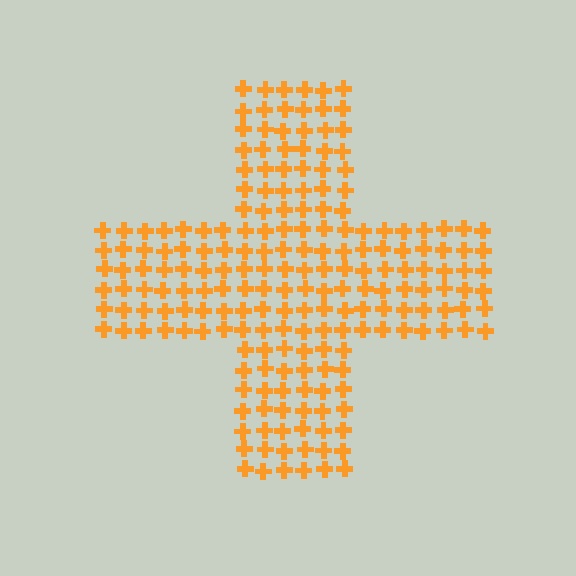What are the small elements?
The small elements are crosses.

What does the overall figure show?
The overall figure shows a cross.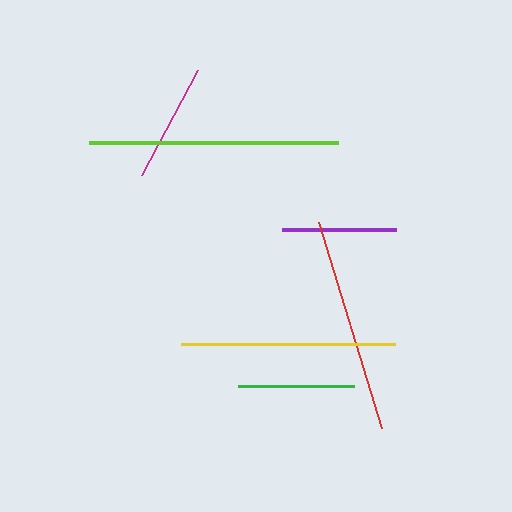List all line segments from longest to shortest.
From longest to shortest: lime, red, yellow, magenta, green, purple.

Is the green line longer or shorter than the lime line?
The lime line is longer than the green line.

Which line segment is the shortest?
The purple line is the shortest at approximately 114 pixels.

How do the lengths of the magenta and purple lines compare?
The magenta and purple lines are approximately the same length.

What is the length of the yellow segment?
The yellow segment is approximately 215 pixels long.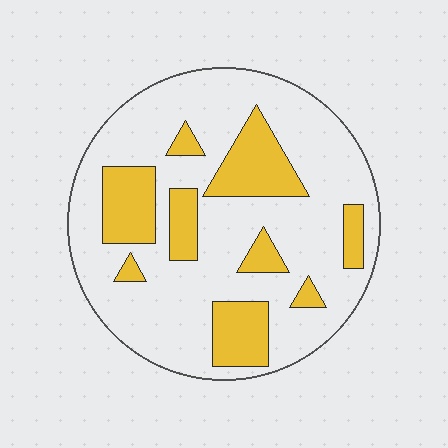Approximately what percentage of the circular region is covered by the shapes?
Approximately 25%.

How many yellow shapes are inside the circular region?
9.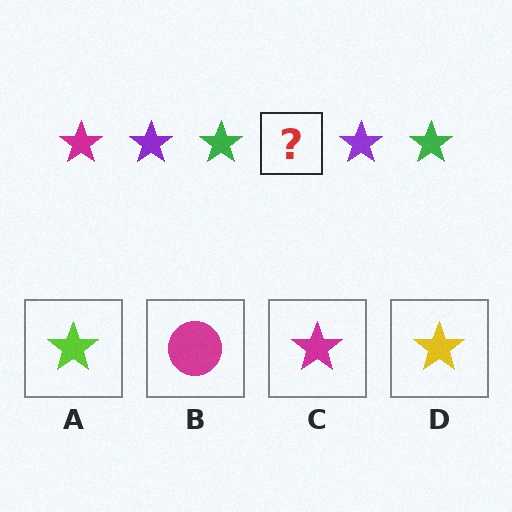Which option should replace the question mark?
Option C.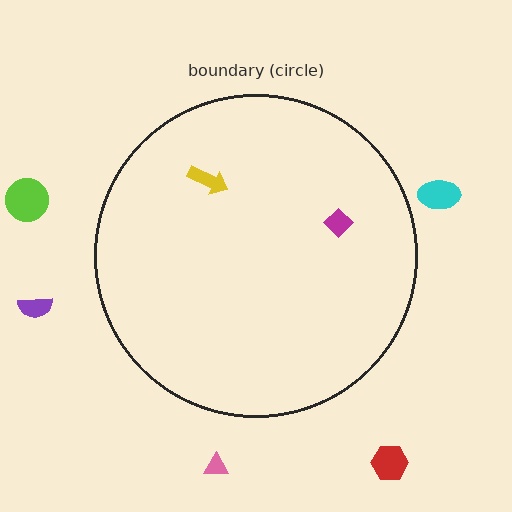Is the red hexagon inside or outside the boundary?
Outside.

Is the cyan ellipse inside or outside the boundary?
Outside.